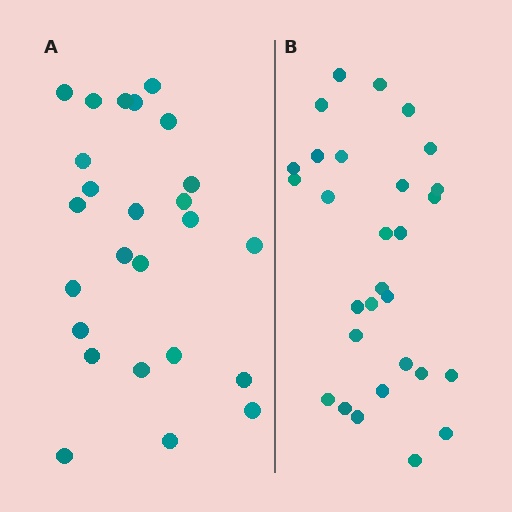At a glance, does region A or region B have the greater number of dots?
Region B (the right region) has more dots.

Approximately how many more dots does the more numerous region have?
Region B has about 4 more dots than region A.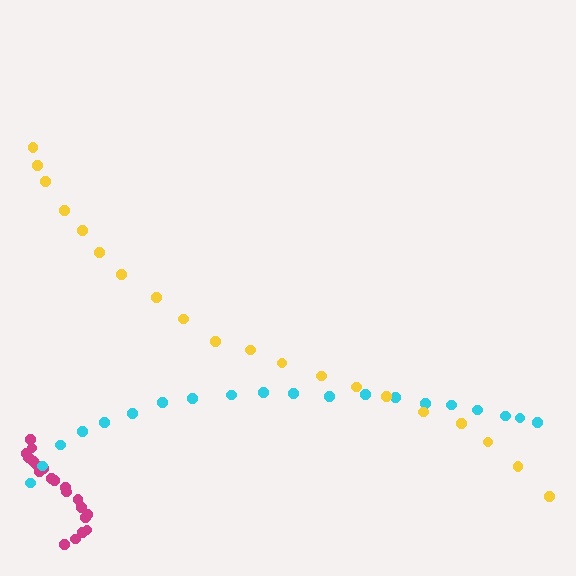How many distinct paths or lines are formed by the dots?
There are 3 distinct paths.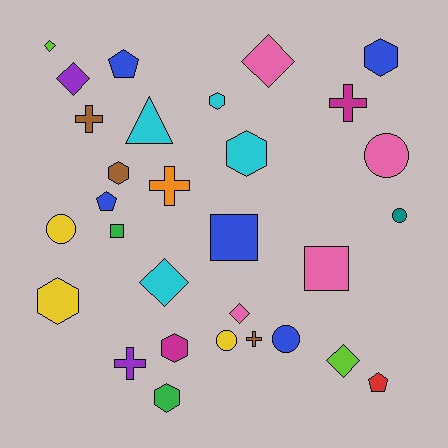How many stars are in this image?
There are no stars.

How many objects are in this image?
There are 30 objects.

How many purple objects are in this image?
There are 2 purple objects.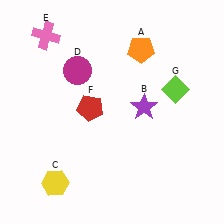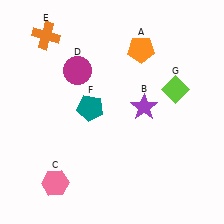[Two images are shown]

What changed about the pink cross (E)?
In Image 1, E is pink. In Image 2, it changed to orange.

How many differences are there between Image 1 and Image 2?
There are 3 differences between the two images.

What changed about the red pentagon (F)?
In Image 1, F is red. In Image 2, it changed to teal.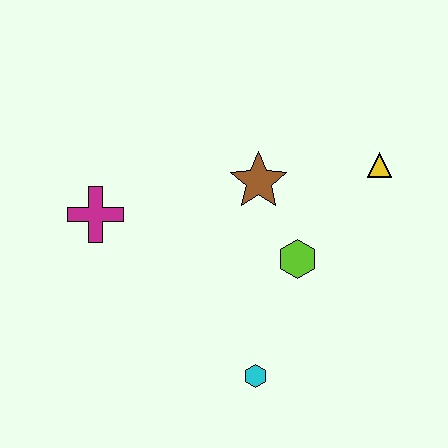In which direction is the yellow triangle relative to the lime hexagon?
The yellow triangle is above the lime hexagon.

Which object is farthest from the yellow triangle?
The magenta cross is farthest from the yellow triangle.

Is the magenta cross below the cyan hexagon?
No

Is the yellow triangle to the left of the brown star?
No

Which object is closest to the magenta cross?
The brown star is closest to the magenta cross.